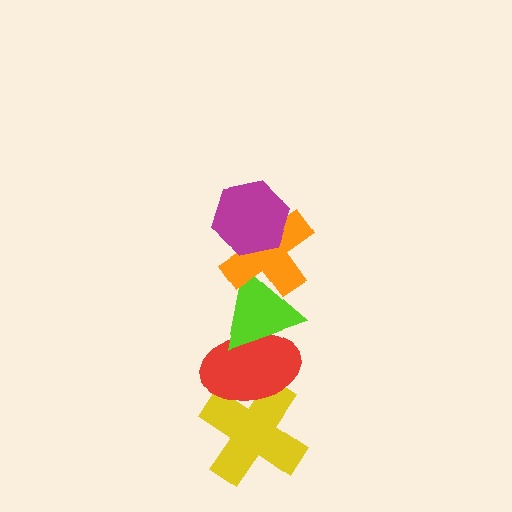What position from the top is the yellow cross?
The yellow cross is 5th from the top.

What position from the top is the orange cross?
The orange cross is 2nd from the top.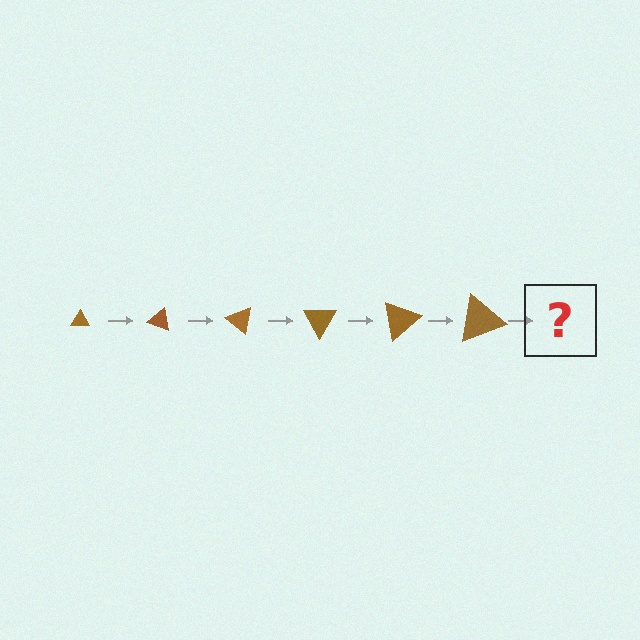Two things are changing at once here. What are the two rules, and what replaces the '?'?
The two rules are that the triangle grows larger each step and it rotates 20 degrees each step. The '?' should be a triangle, larger than the previous one and rotated 120 degrees from the start.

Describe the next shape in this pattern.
It should be a triangle, larger than the previous one and rotated 120 degrees from the start.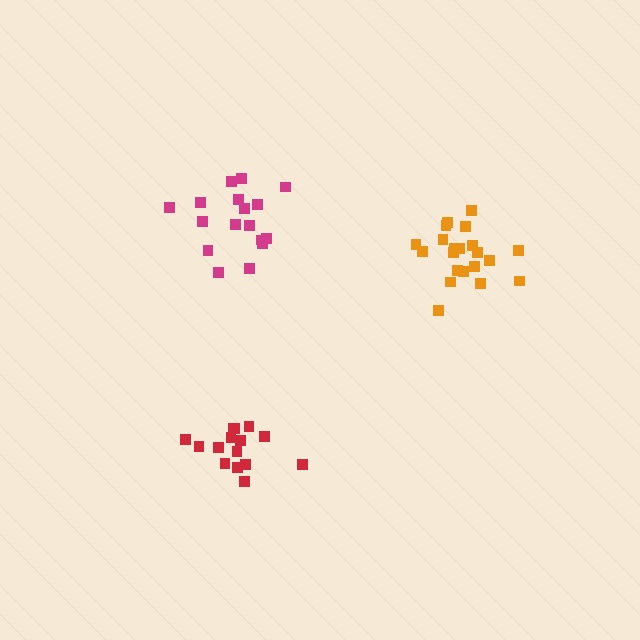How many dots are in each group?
Group 1: 17 dots, Group 2: 15 dots, Group 3: 21 dots (53 total).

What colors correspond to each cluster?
The clusters are colored: magenta, red, orange.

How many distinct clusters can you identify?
There are 3 distinct clusters.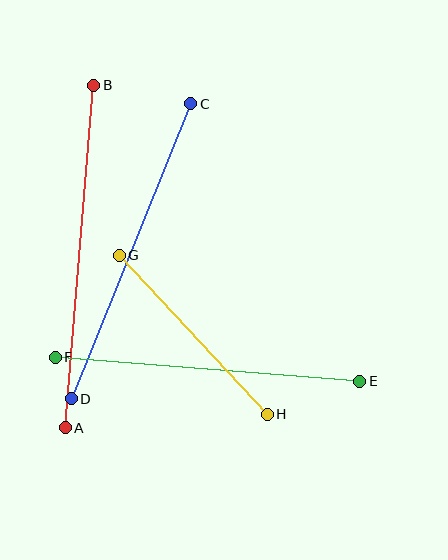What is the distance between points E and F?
The distance is approximately 305 pixels.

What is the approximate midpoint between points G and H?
The midpoint is at approximately (193, 335) pixels.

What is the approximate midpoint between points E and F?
The midpoint is at approximately (207, 369) pixels.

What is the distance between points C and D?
The distance is approximately 318 pixels.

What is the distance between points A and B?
The distance is approximately 344 pixels.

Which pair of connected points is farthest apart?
Points A and B are farthest apart.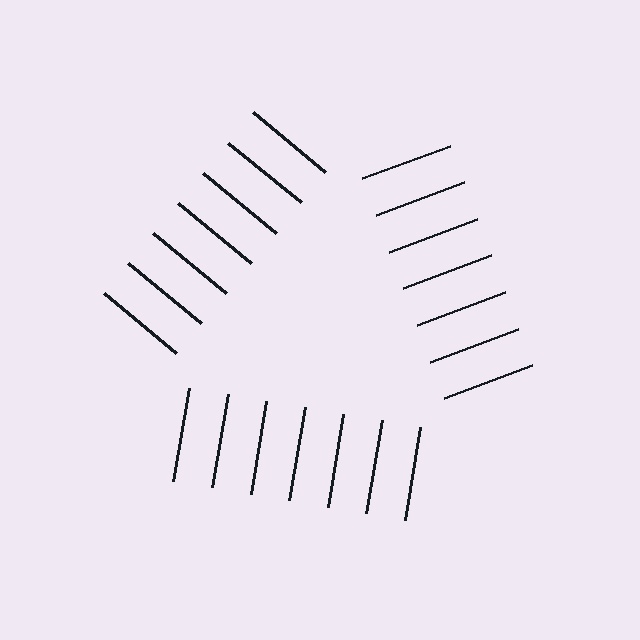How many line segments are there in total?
21 — 7 along each of the 3 edges.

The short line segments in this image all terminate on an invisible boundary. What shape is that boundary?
An illusory triangle — the line segments terminate on its edges but no continuous stroke is drawn.